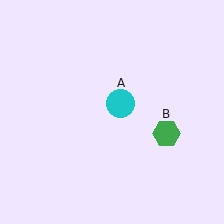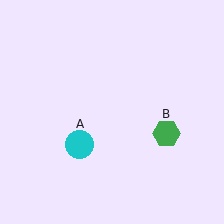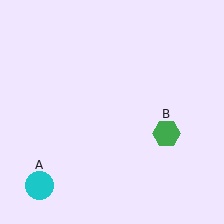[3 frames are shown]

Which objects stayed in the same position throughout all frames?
Green hexagon (object B) remained stationary.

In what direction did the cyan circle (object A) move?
The cyan circle (object A) moved down and to the left.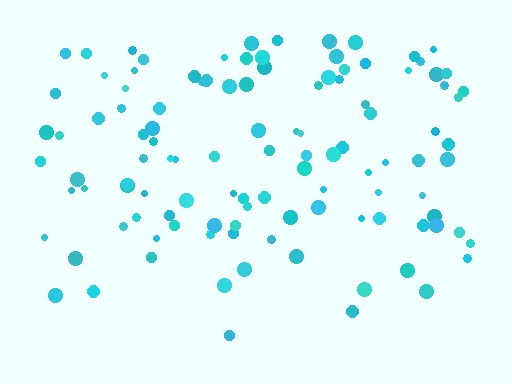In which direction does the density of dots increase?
From bottom to top, with the top side densest.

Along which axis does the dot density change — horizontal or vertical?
Vertical.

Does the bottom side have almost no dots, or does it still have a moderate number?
Still a moderate number, just noticeably fewer than the top.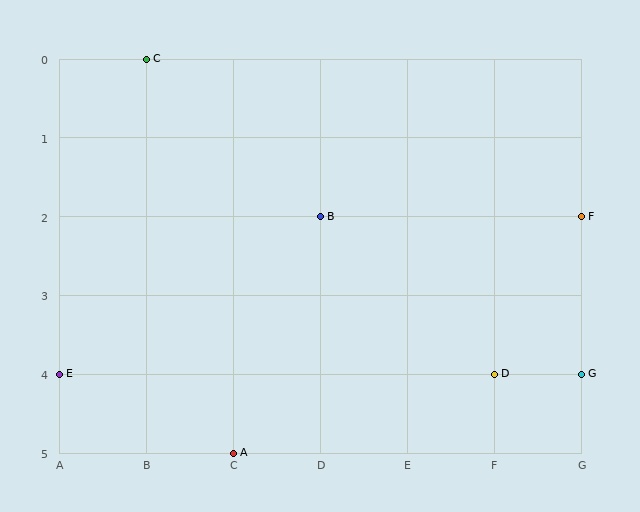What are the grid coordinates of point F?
Point F is at grid coordinates (G, 2).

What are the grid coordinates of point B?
Point B is at grid coordinates (D, 2).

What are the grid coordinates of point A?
Point A is at grid coordinates (C, 5).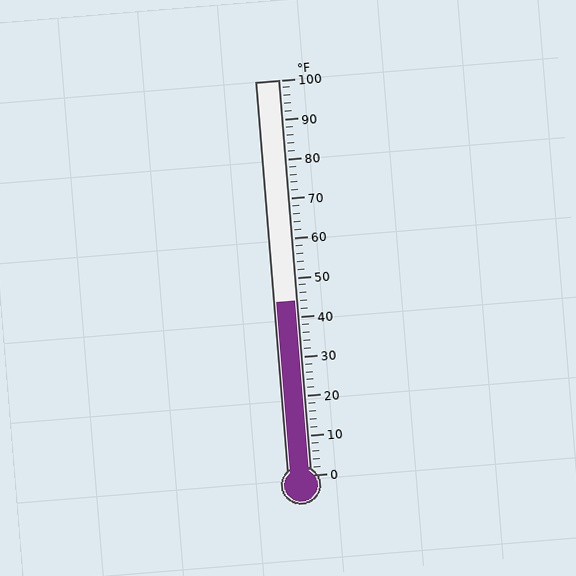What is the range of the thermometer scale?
The thermometer scale ranges from 0°F to 100°F.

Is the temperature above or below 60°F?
The temperature is below 60°F.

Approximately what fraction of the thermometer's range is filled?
The thermometer is filled to approximately 45% of its range.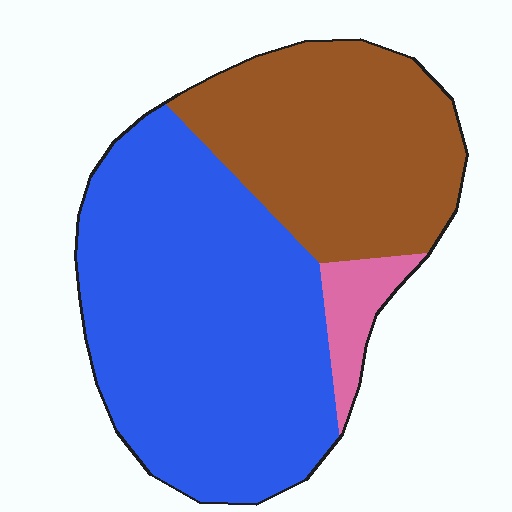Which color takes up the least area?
Pink, at roughly 5%.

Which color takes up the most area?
Blue, at roughly 60%.